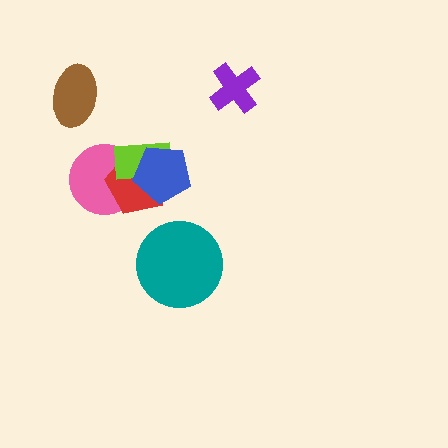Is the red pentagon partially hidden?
Yes, it is partially covered by another shape.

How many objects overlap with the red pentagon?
3 objects overlap with the red pentagon.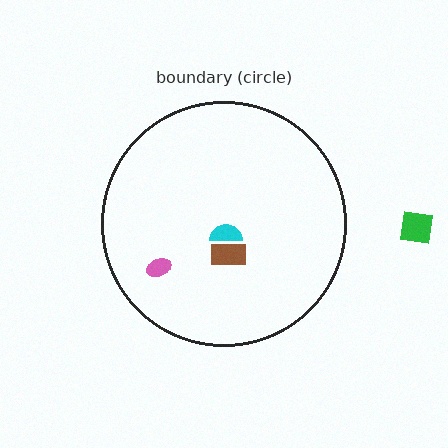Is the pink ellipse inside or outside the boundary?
Inside.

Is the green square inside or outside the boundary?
Outside.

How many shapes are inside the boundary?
3 inside, 1 outside.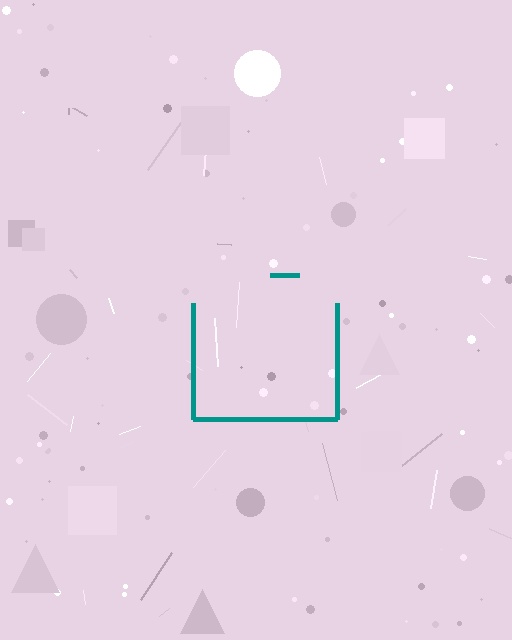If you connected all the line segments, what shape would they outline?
They would outline a square.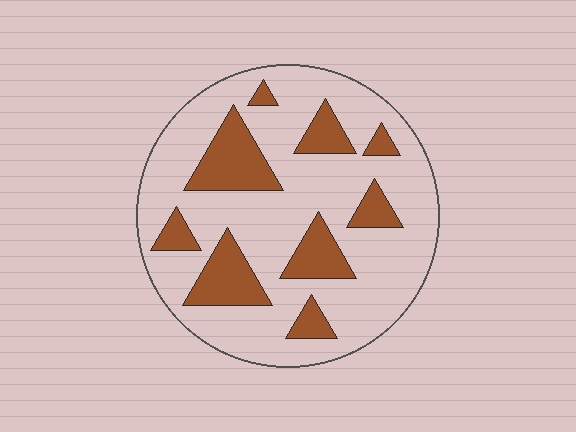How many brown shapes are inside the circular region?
9.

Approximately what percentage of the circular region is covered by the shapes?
Approximately 25%.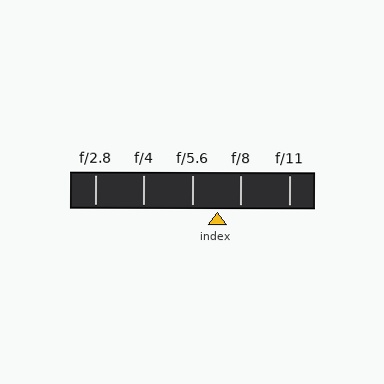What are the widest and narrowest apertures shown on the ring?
The widest aperture shown is f/2.8 and the narrowest is f/11.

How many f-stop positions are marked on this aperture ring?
There are 5 f-stop positions marked.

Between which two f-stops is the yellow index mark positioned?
The index mark is between f/5.6 and f/8.